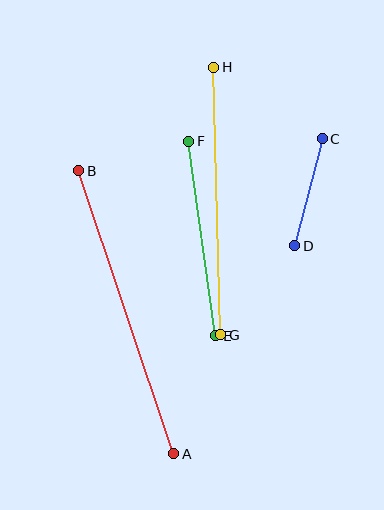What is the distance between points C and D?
The distance is approximately 111 pixels.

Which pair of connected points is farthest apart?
Points A and B are farthest apart.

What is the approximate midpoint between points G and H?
The midpoint is at approximately (217, 201) pixels.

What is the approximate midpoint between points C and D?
The midpoint is at approximately (308, 192) pixels.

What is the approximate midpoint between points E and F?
The midpoint is at approximately (202, 238) pixels.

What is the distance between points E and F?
The distance is approximately 196 pixels.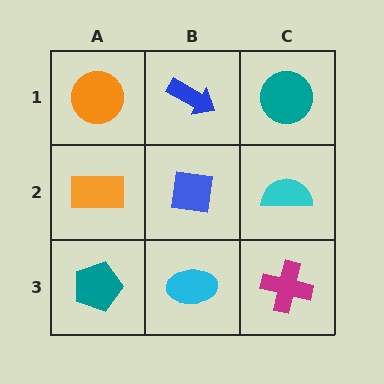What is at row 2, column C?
A cyan semicircle.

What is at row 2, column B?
A blue square.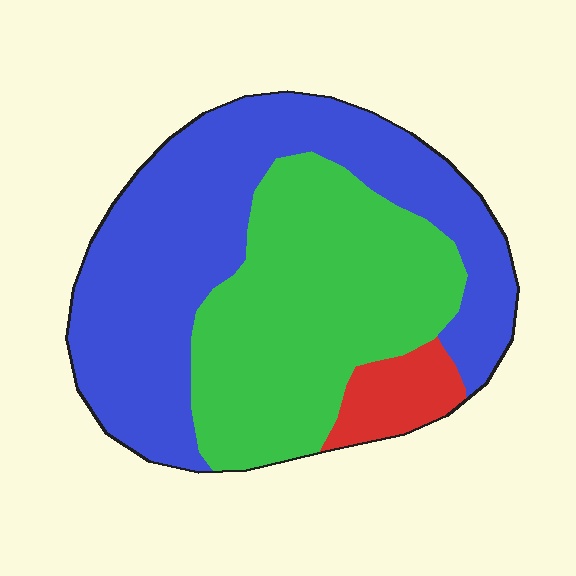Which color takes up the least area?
Red, at roughly 5%.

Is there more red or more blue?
Blue.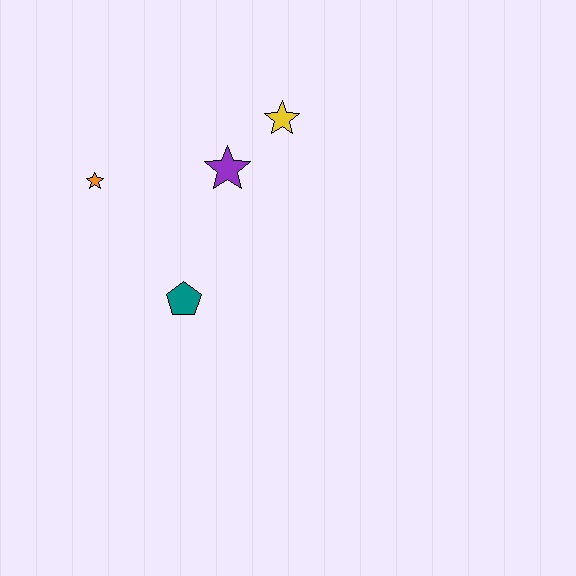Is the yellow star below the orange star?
No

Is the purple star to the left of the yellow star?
Yes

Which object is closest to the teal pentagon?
The purple star is closest to the teal pentagon.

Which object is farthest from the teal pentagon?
The yellow star is farthest from the teal pentagon.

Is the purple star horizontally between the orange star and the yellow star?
Yes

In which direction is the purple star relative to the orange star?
The purple star is to the right of the orange star.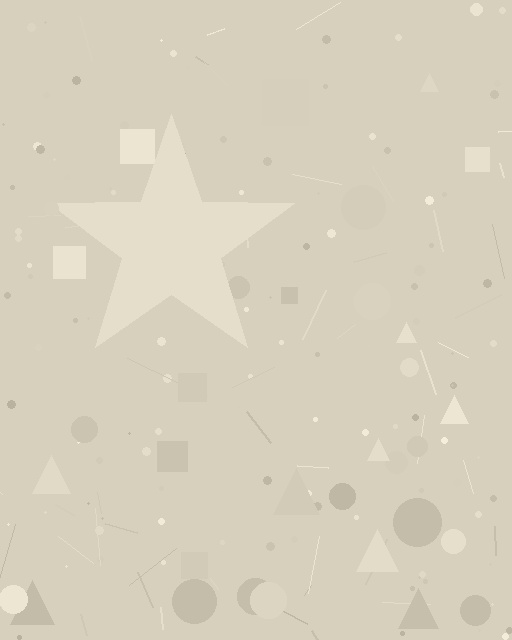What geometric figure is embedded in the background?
A star is embedded in the background.